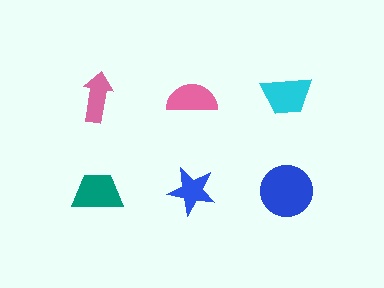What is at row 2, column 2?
A blue star.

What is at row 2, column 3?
A blue circle.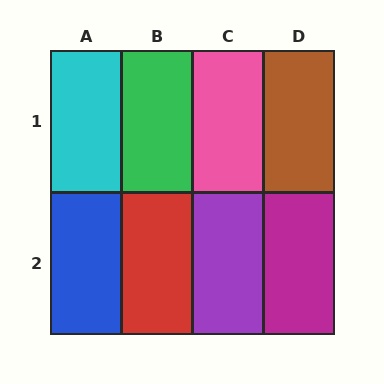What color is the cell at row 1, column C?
Pink.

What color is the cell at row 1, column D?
Brown.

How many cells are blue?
1 cell is blue.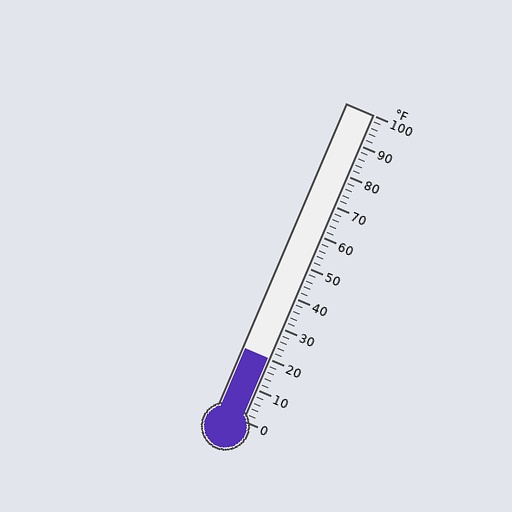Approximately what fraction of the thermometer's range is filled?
The thermometer is filled to approximately 20% of its range.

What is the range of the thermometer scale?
The thermometer scale ranges from 0°F to 100°F.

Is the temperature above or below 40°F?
The temperature is below 40°F.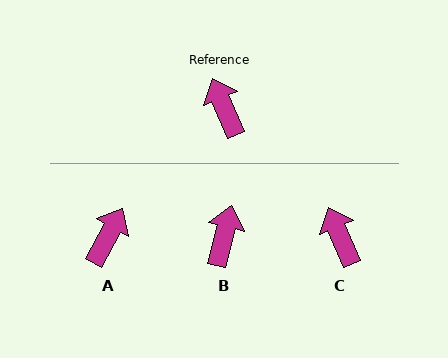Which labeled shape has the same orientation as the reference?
C.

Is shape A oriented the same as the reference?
No, it is off by about 51 degrees.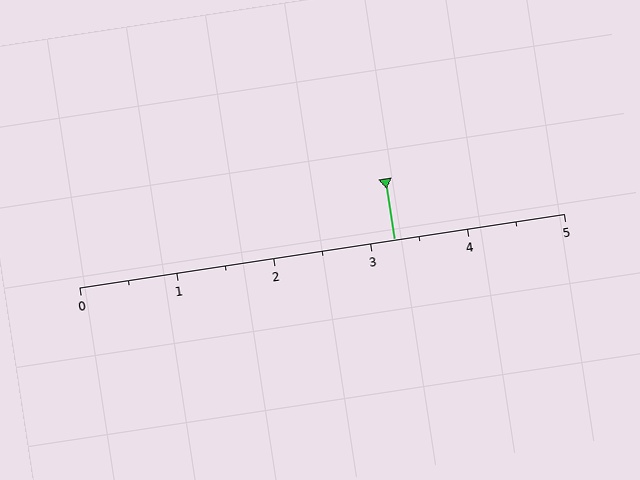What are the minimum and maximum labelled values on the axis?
The axis runs from 0 to 5.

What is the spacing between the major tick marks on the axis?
The major ticks are spaced 1 apart.